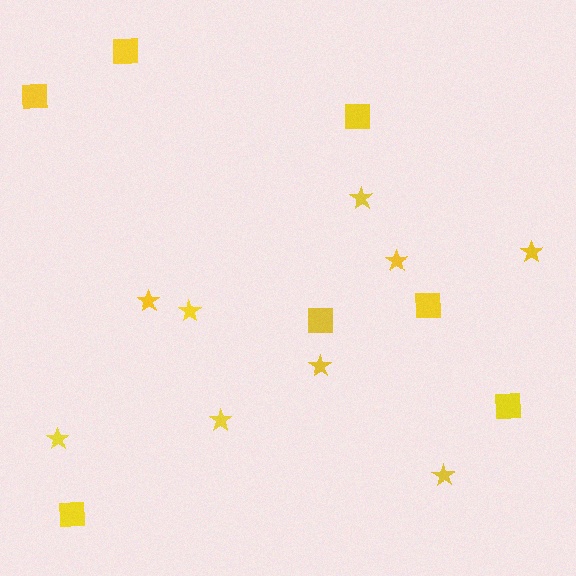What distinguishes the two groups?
There are 2 groups: one group of squares (7) and one group of stars (9).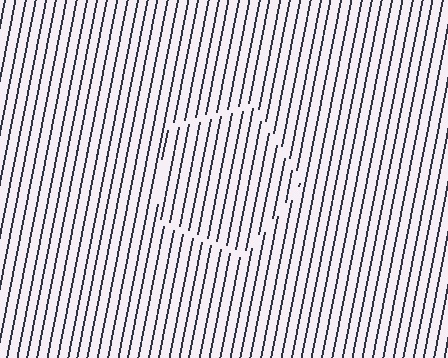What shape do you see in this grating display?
An illusory pentagon. The interior of the shape contains the same grating, shifted by half a period — the contour is defined by the phase discontinuity where line-ends from the inner and outer gratings abut.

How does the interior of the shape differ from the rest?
The interior of the shape contains the same grating, shifted by half a period — the contour is defined by the phase discontinuity where line-ends from the inner and outer gratings abut.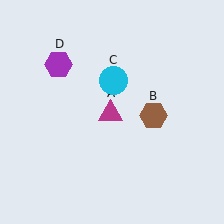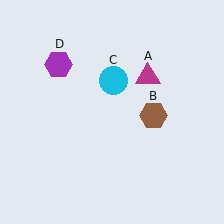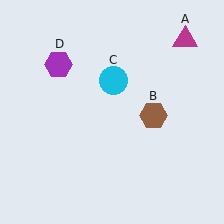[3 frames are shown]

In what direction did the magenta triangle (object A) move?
The magenta triangle (object A) moved up and to the right.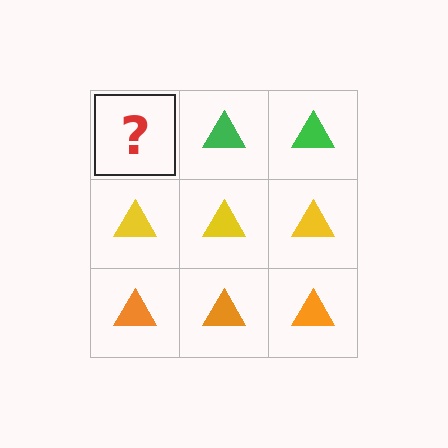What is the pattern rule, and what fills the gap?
The rule is that each row has a consistent color. The gap should be filled with a green triangle.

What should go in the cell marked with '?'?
The missing cell should contain a green triangle.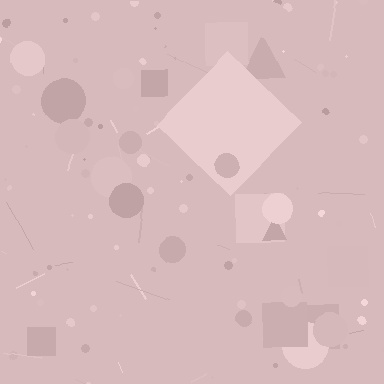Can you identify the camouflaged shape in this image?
The camouflaged shape is a diamond.